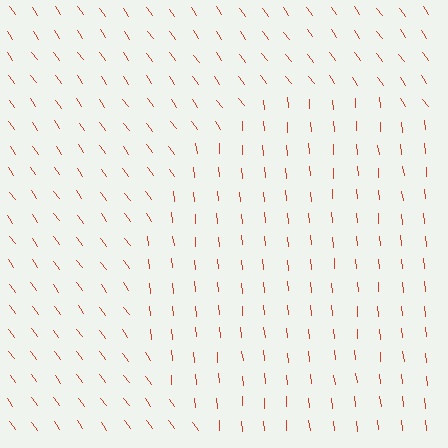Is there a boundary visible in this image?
Yes, there is a texture boundary formed by a change in line orientation.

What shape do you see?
I see a circle.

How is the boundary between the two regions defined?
The boundary is defined purely by a change in line orientation (approximately 30 degrees difference). All lines are the same color and thickness.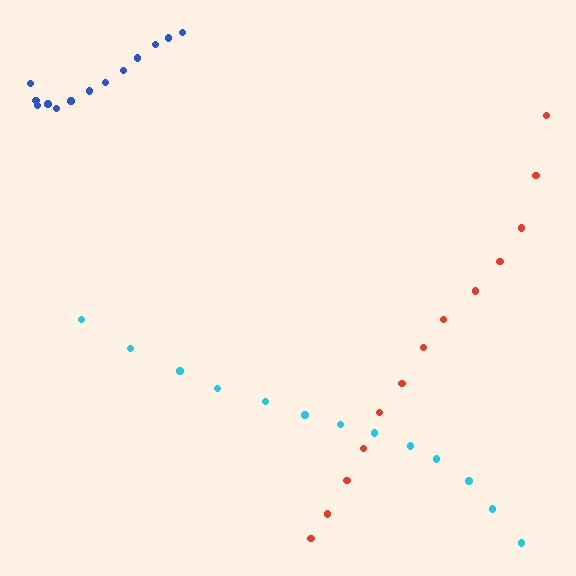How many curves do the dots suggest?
There are 3 distinct paths.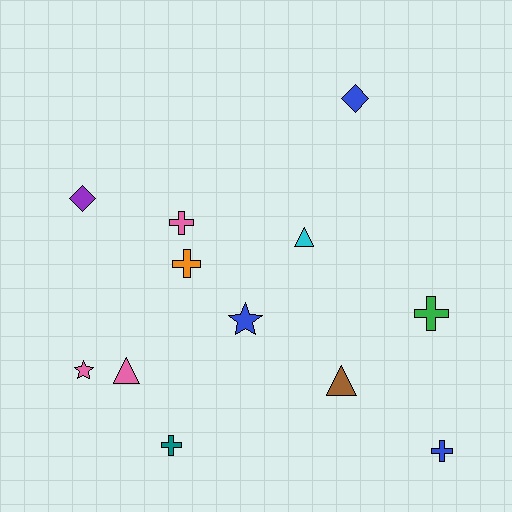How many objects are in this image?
There are 12 objects.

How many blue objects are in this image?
There are 3 blue objects.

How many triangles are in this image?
There are 3 triangles.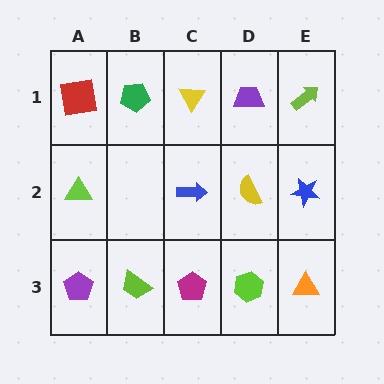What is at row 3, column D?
A lime hexagon.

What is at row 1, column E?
A lime arrow.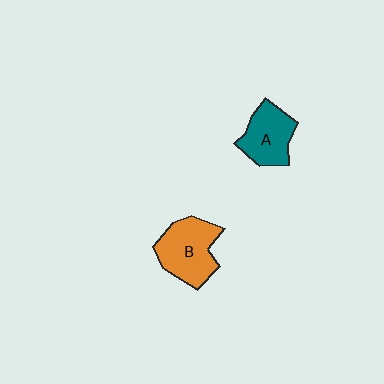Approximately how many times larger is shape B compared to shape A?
Approximately 1.2 times.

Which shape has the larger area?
Shape B (orange).